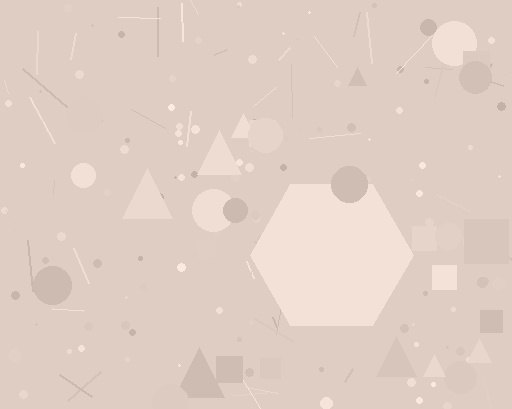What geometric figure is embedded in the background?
A hexagon is embedded in the background.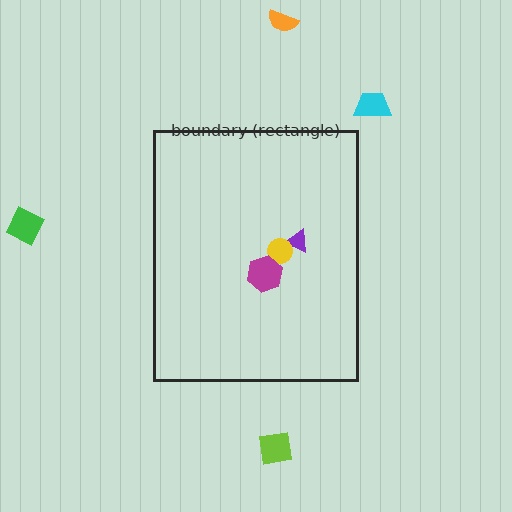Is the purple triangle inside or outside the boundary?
Inside.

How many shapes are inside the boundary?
3 inside, 4 outside.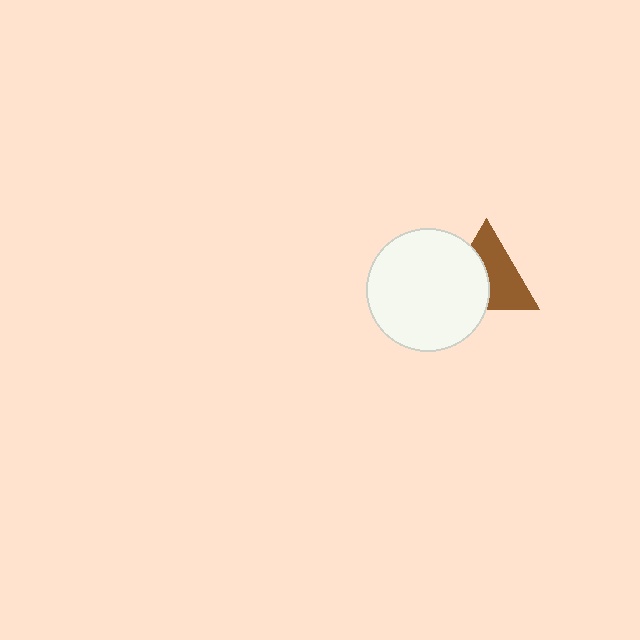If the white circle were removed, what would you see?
You would see the complete brown triangle.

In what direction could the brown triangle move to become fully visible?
The brown triangle could move right. That would shift it out from behind the white circle entirely.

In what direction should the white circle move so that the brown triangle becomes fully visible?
The white circle should move left. That is the shortest direction to clear the overlap and leave the brown triangle fully visible.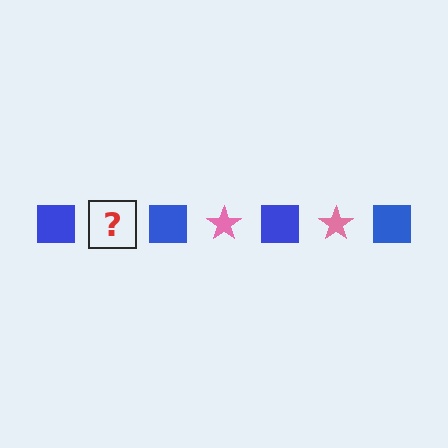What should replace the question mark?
The question mark should be replaced with a pink star.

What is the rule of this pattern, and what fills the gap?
The rule is that the pattern alternates between blue square and pink star. The gap should be filled with a pink star.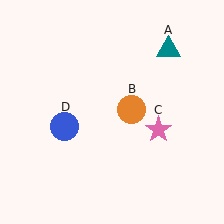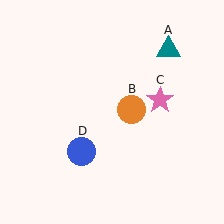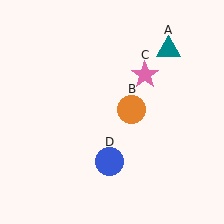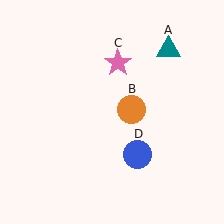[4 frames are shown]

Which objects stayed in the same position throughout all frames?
Teal triangle (object A) and orange circle (object B) remained stationary.